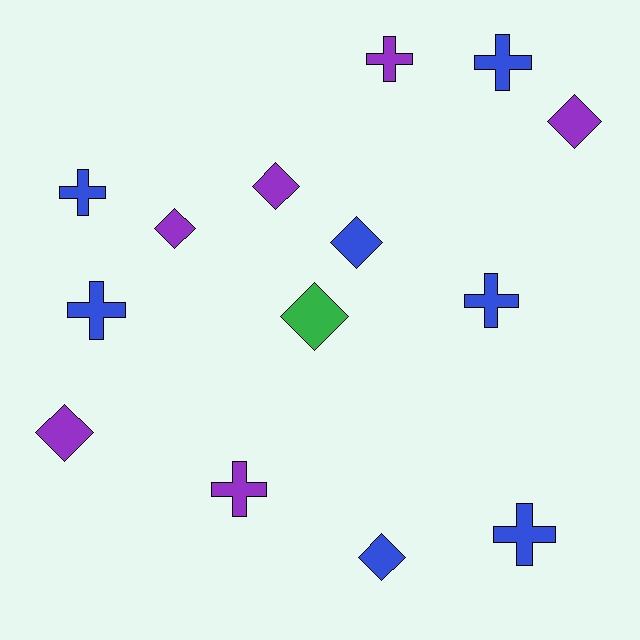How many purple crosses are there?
There are 2 purple crosses.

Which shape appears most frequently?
Cross, with 7 objects.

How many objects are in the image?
There are 14 objects.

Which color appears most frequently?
Blue, with 7 objects.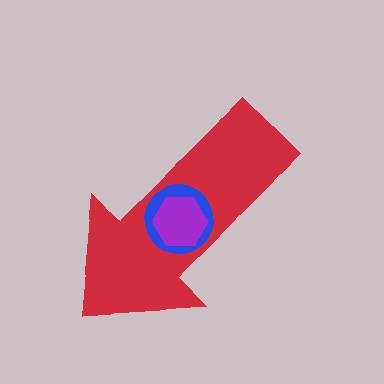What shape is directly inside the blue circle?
The purple hexagon.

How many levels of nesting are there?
3.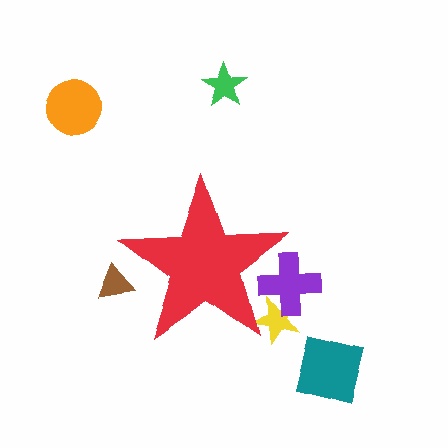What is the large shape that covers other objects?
A red star.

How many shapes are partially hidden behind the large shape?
3 shapes are partially hidden.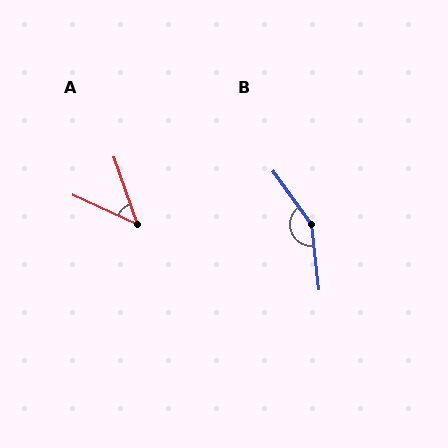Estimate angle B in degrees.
Approximately 151 degrees.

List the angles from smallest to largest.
A (46°), B (151°).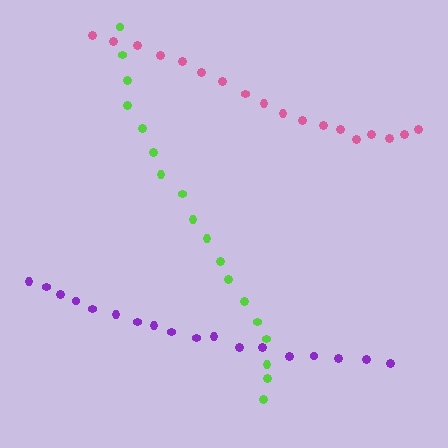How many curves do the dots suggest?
There are 3 distinct paths.